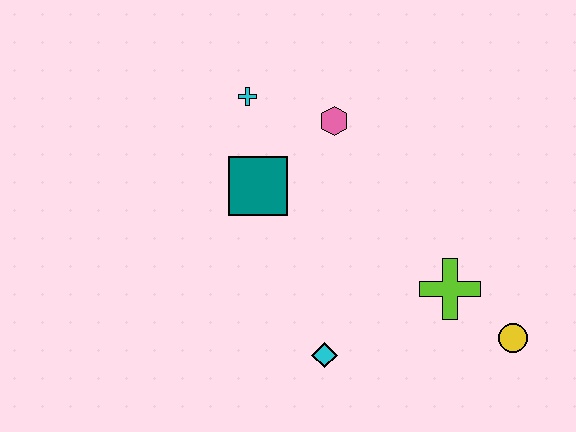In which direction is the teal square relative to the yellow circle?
The teal square is to the left of the yellow circle.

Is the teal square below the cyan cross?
Yes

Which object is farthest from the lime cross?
The cyan cross is farthest from the lime cross.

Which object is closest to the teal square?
The cyan cross is closest to the teal square.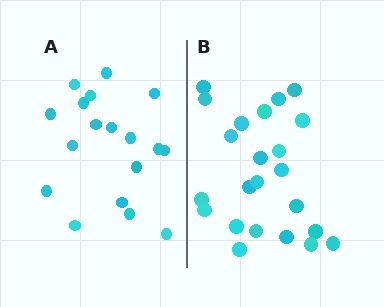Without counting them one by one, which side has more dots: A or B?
Region B (the right region) has more dots.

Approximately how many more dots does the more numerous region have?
Region B has about 5 more dots than region A.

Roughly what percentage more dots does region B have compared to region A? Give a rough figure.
About 30% more.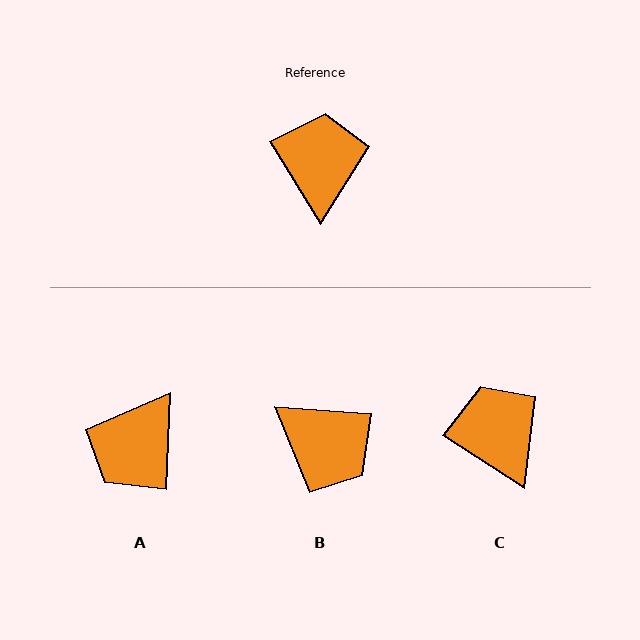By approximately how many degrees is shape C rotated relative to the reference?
Approximately 26 degrees counter-clockwise.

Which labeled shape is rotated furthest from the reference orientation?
A, about 146 degrees away.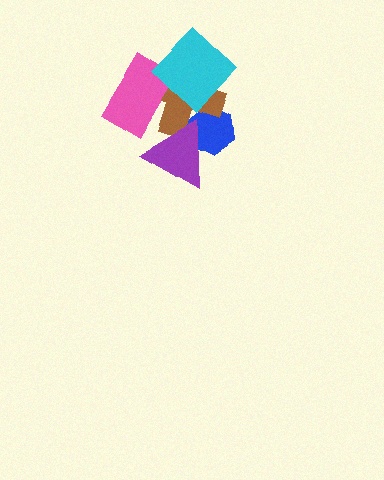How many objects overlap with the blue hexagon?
2 objects overlap with the blue hexagon.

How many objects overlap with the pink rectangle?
1 object overlaps with the pink rectangle.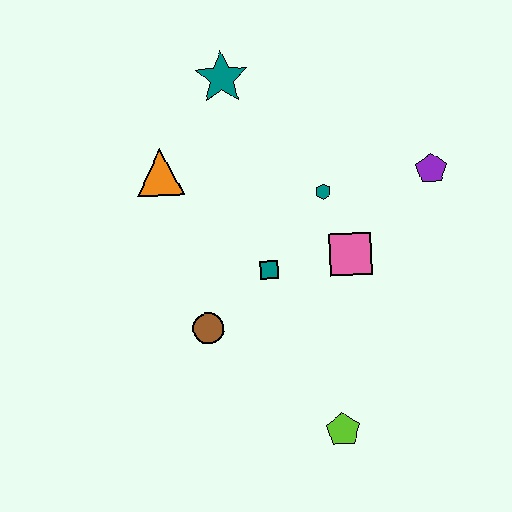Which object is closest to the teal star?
The orange triangle is closest to the teal star.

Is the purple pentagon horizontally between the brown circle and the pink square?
No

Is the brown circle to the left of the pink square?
Yes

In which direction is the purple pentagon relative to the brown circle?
The purple pentagon is to the right of the brown circle.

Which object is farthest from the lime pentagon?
The teal star is farthest from the lime pentagon.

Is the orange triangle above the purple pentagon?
Yes